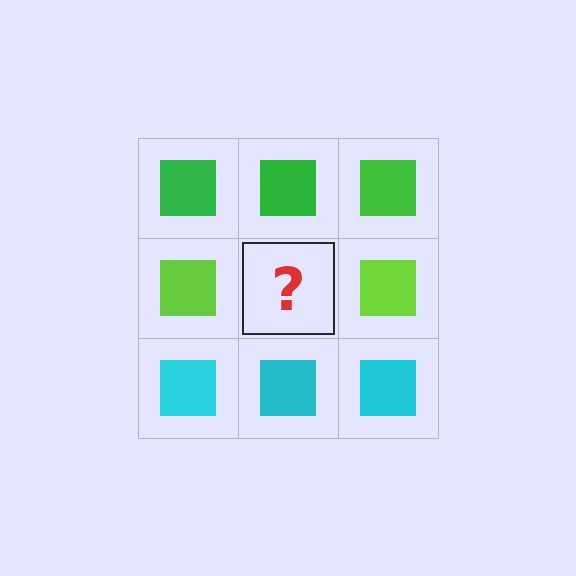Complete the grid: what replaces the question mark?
The question mark should be replaced with a lime square.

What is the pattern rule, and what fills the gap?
The rule is that each row has a consistent color. The gap should be filled with a lime square.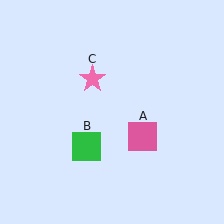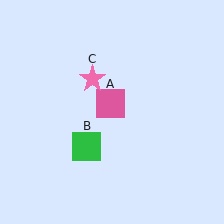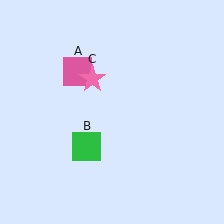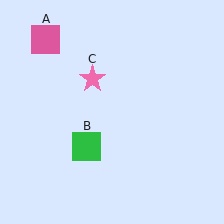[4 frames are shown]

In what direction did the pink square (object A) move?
The pink square (object A) moved up and to the left.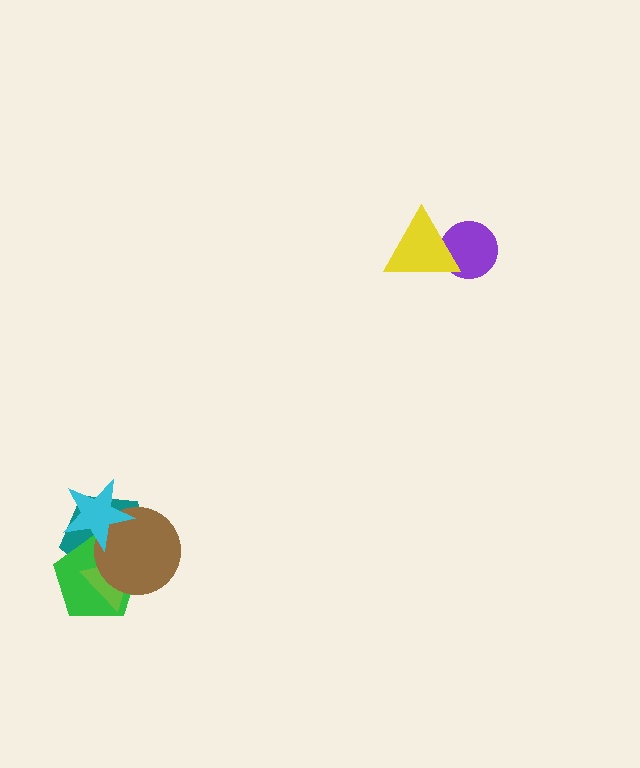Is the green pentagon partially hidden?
Yes, it is partially covered by another shape.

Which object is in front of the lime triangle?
The brown circle is in front of the lime triangle.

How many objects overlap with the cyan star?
3 objects overlap with the cyan star.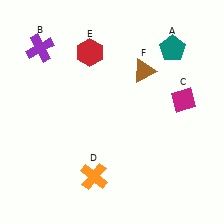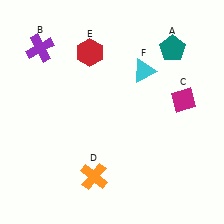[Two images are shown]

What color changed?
The triangle (F) changed from brown in Image 1 to cyan in Image 2.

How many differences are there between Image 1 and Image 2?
There is 1 difference between the two images.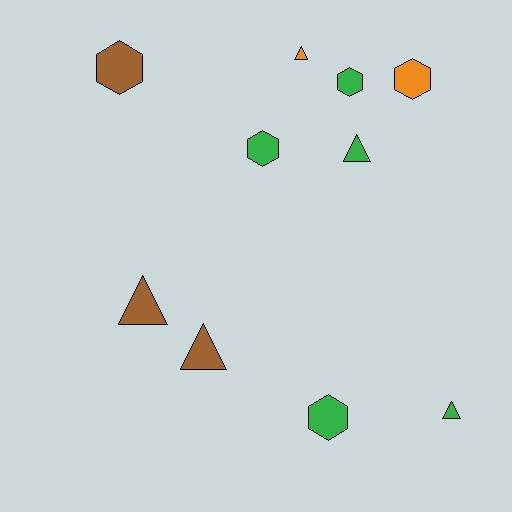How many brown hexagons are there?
There is 1 brown hexagon.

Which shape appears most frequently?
Hexagon, with 5 objects.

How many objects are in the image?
There are 10 objects.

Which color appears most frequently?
Green, with 5 objects.